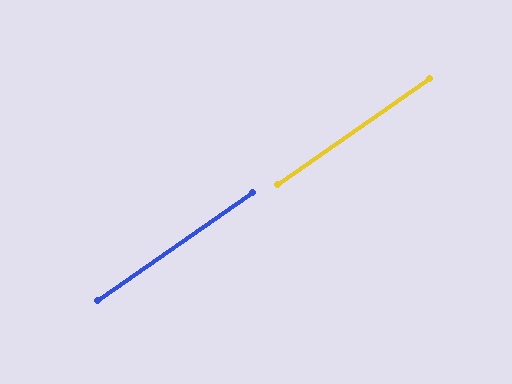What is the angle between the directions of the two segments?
Approximately 0 degrees.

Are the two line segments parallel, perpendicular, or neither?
Parallel — their directions differ by only 0.0°.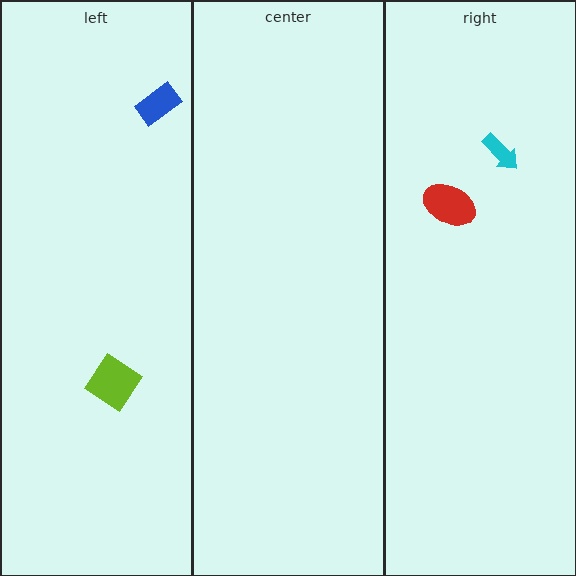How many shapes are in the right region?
2.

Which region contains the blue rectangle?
The left region.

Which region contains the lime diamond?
The left region.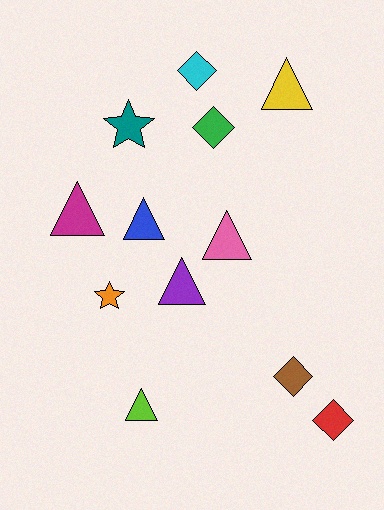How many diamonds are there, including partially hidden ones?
There are 4 diamonds.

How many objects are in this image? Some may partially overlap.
There are 12 objects.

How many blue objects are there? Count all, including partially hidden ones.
There is 1 blue object.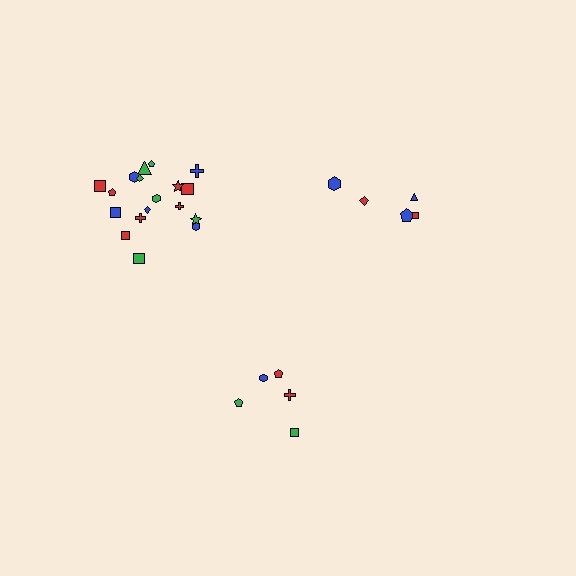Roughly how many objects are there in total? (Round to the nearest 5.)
Roughly 30 objects in total.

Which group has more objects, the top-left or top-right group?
The top-left group.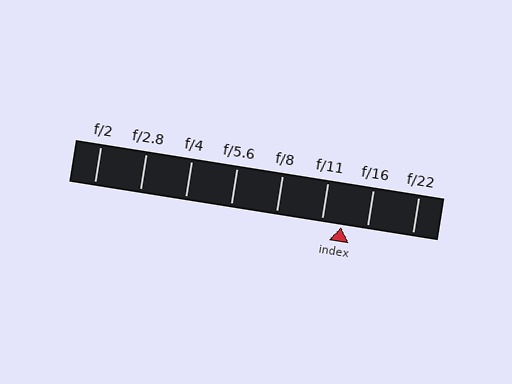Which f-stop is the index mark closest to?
The index mark is closest to f/11.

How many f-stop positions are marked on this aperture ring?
There are 8 f-stop positions marked.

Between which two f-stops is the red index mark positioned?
The index mark is between f/11 and f/16.